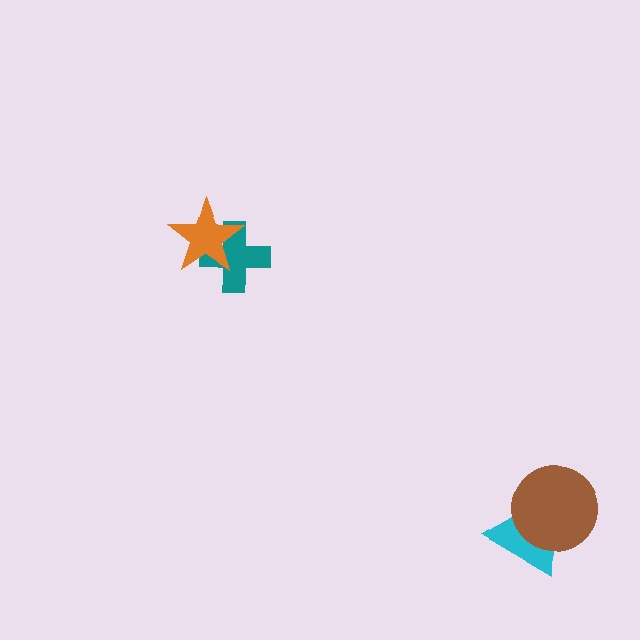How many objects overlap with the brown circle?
1 object overlaps with the brown circle.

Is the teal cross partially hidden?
Yes, it is partially covered by another shape.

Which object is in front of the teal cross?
The orange star is in front of the teal cross.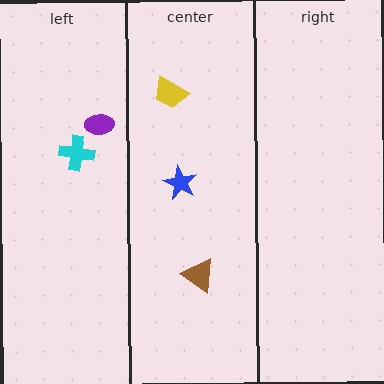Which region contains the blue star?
The center region.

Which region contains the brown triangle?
The center region.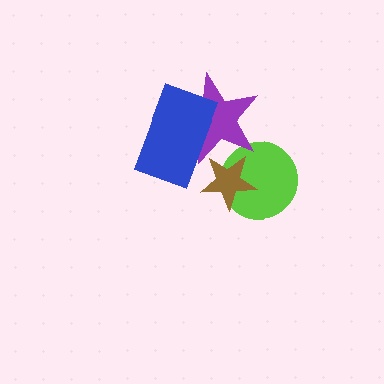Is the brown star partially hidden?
Yes, it is partially covered by another shape.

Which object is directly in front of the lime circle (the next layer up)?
The brown star is directly in front of the lime circle.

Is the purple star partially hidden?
Yes, it is partially covered by another shape.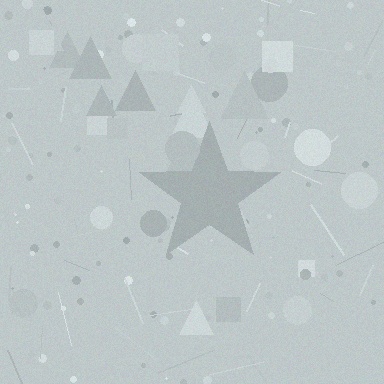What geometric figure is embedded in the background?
A star is embedded in the background.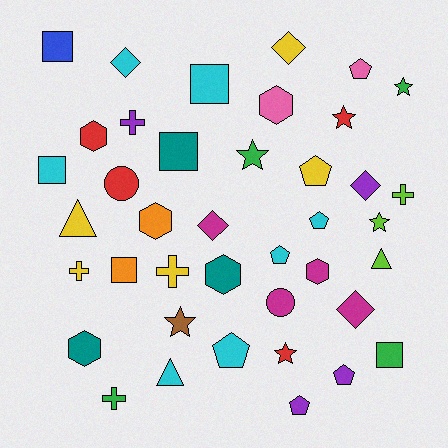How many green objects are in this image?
There are 4 green objects.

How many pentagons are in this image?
There are 7 pentagons.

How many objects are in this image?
There are 40 objects.